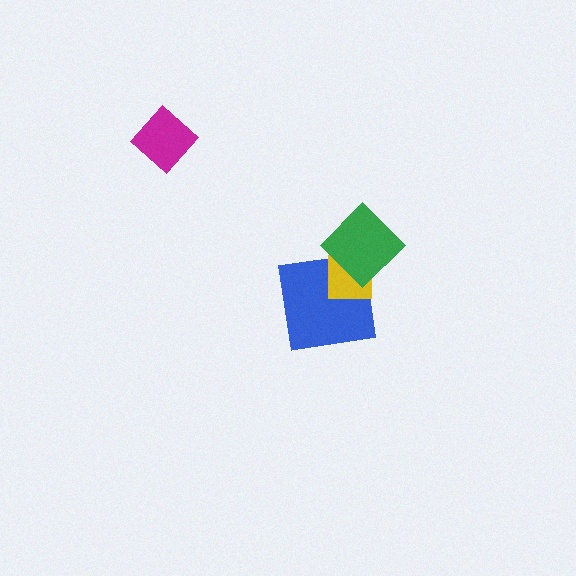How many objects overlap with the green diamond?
2 objects overlap with the green diamond.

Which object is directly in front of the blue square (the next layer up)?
The yellow square is directly in front of the blue square.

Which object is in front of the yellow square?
The green diamond is in front of the yellow square.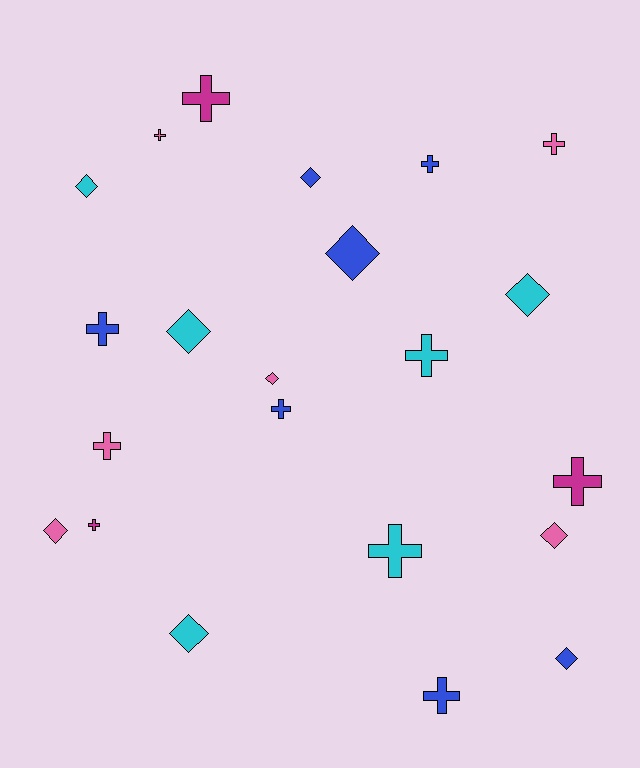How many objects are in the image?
There are 22 objects.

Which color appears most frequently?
Blue, with 7 objects.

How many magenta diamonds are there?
There are no magenta diamonds.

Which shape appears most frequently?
Cross, with 12 objects.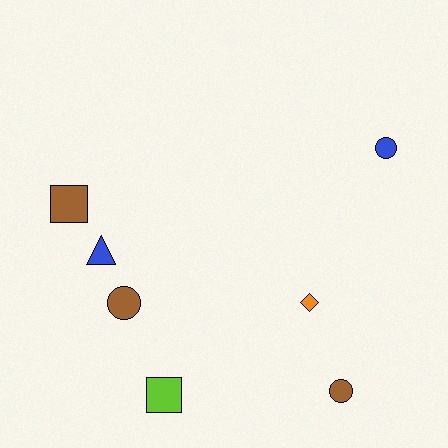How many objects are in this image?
There are 7 objects.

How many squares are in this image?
There are 2 squares.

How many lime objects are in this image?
There is 1 lime object.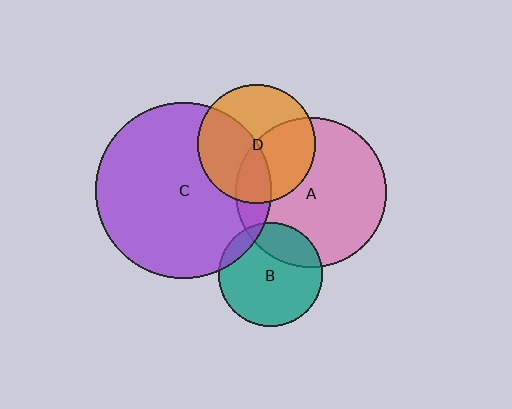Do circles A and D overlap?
Yes.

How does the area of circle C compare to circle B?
Approximately 2.9 times.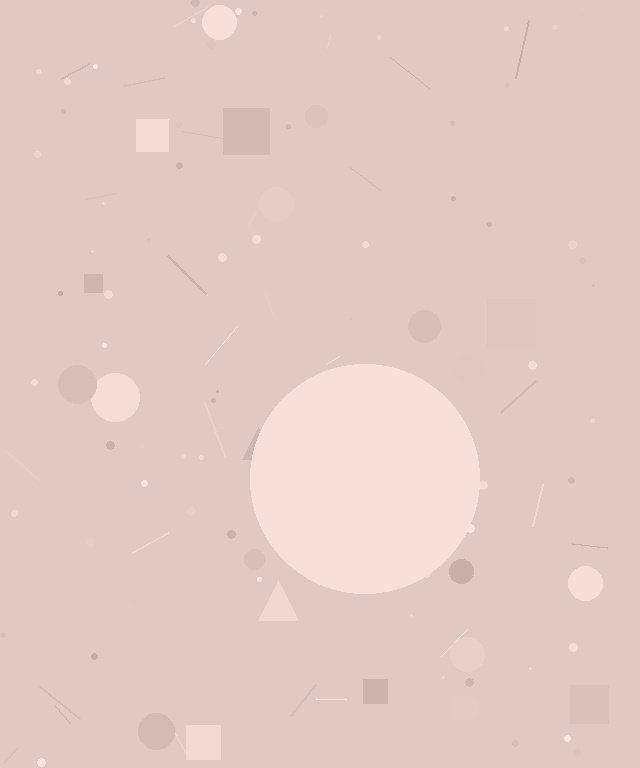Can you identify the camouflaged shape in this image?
The camouflaged shape is a circle.